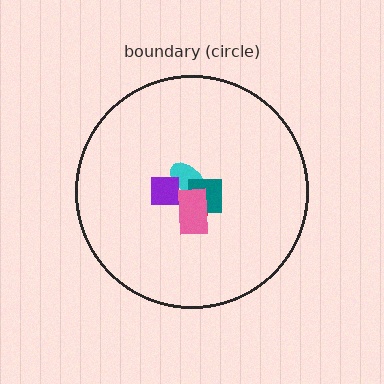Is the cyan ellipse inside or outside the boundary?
Inside.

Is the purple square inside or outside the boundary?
Inside.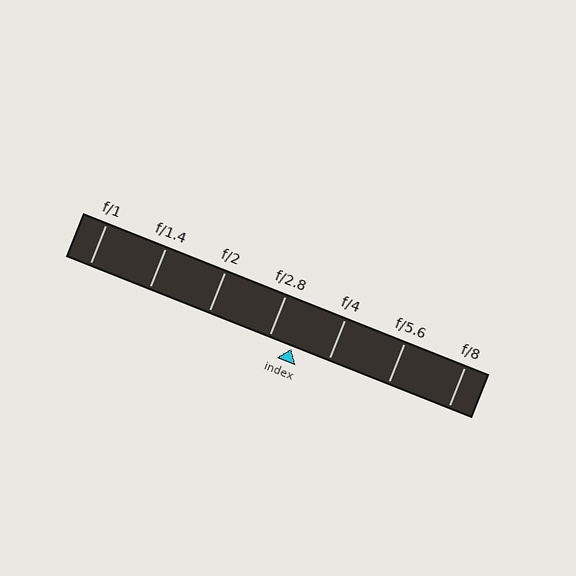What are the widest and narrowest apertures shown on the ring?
The widest aperture shown is f/1 and the narrowest is f/8.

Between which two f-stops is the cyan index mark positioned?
The index mark is between f/2.8 and f/4.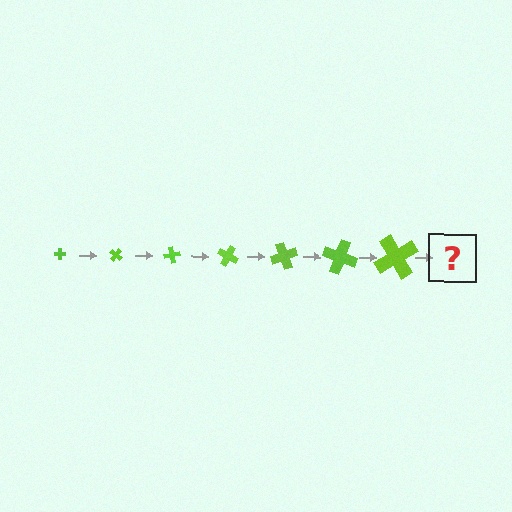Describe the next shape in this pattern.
It should be a cross, larger than the previous one and rotated 280 degrees from the start.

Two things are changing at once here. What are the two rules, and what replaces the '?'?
The two rules are that the cross grows larger each step and it rotates 40 degrees each step. The '?' should be a cross, larger than the previous one and rotated 280 degrees from the start.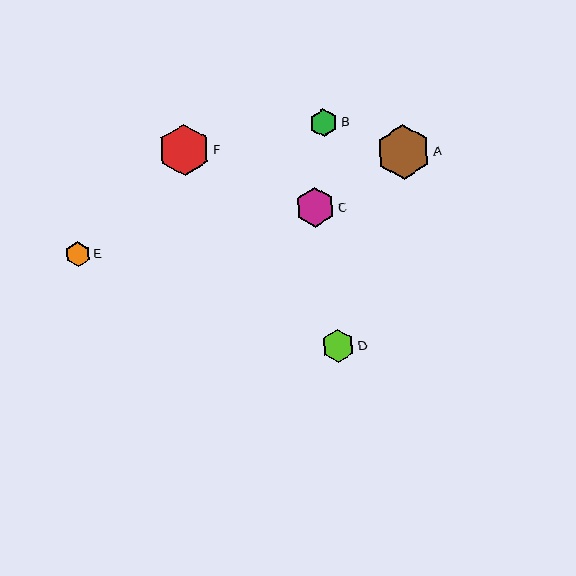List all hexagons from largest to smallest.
From largest to smallest: A, F, C, D, B, E.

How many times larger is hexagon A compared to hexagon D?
Hexagon A is approximately 1.6 times the size of hexagon D.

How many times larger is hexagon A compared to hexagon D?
Hexagon A is approximately 1.6 times the size of hexagon D.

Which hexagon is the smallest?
Hexagon E is the smallest with a size of approximately 25 pixels.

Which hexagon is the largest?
Hexagon A is the largest with a size of approximately 54 pixels.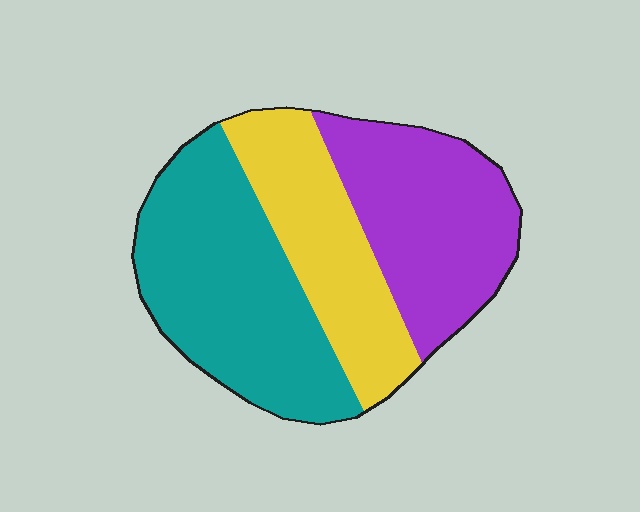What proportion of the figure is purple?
Purple takes up about one third (1/3) of the figure.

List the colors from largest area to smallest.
From largest to smallest: teal, purple, yellow.